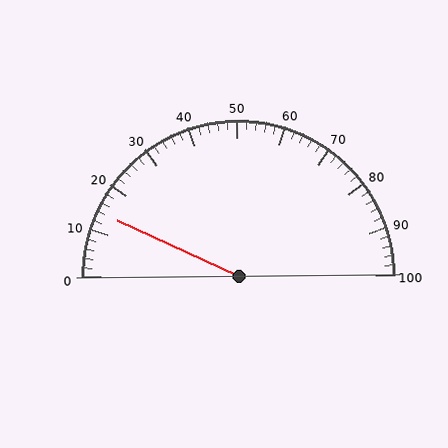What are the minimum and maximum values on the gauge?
The gauge ranges from 0 to 100.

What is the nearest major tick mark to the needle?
The nearest major tick mark is 10.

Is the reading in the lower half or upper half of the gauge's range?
The reading is in the lower half of the range (0 to 100).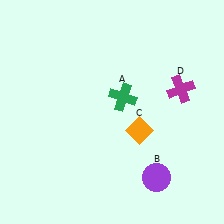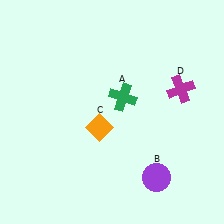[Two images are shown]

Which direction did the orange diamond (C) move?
The orange diamond (C) moved left.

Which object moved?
The orange diamond (C) moved left.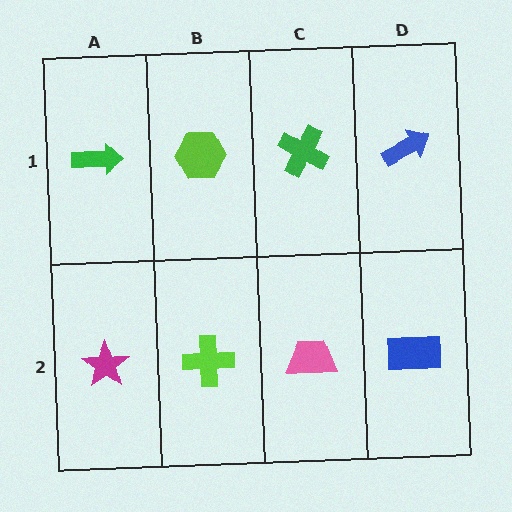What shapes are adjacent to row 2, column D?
A blue arrow (row 1, column D), a pink trapezoid (row 2, column C).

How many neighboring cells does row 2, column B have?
3.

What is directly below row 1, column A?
A magenta star.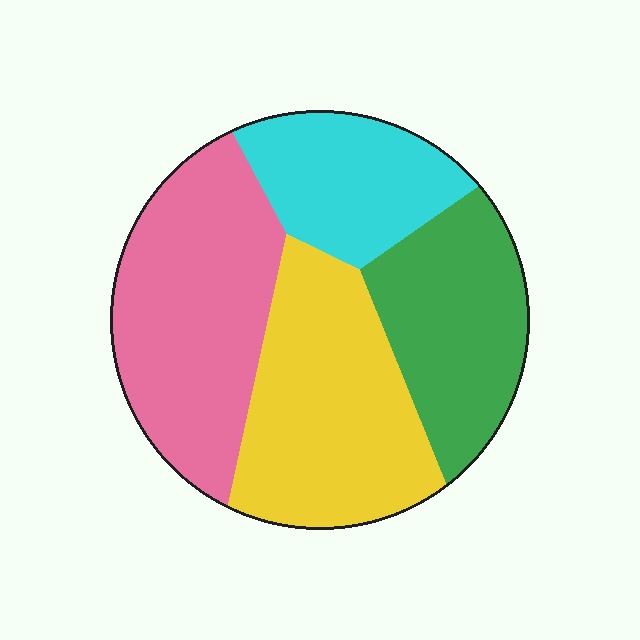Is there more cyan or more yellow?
Yellow.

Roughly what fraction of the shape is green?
Green takes up about one fifth (1/5) of the shape.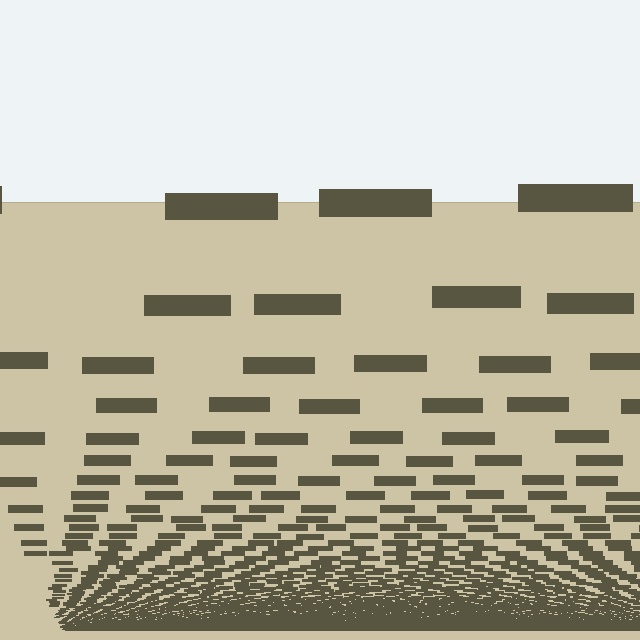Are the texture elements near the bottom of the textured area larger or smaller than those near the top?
Smaller. The gradient is inverted — elements near the bottom are smaller and denser.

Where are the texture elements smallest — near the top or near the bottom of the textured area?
Near the bottom.